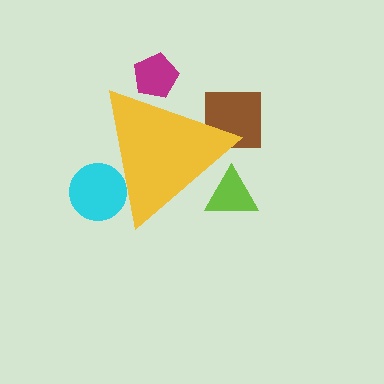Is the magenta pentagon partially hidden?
Yes, the magenta pentagon is partially hidden behind the yellow triangle.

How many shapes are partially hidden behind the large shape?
4 shapes are partially hidden.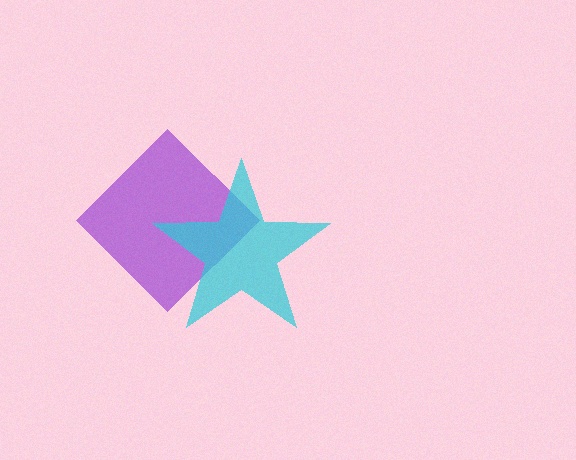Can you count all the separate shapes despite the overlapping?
Yes, there are 2 separate shapes.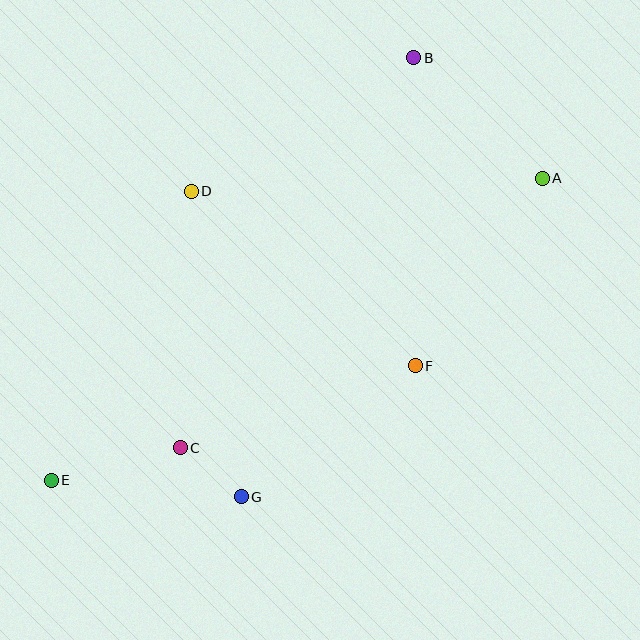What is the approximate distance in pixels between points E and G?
The distance between E and G is approximately 191 pixels.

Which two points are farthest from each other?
Points A and E are farthest from each other.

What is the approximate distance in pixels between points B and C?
The distance between B and C is approximately 455 pixels.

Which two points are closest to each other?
Points C and G are closest to each other.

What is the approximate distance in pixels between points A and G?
The distance between A and G is approximately 438 pixels.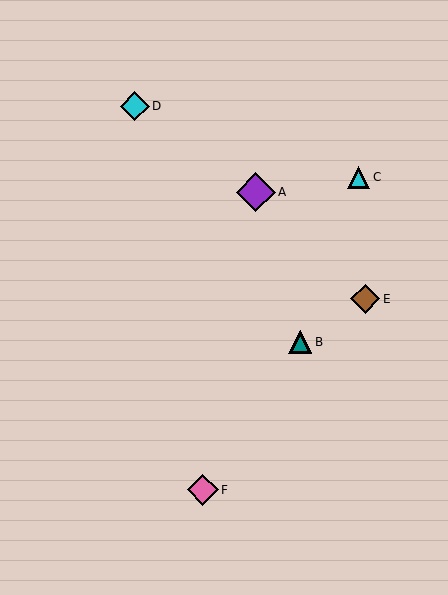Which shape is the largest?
The purple diamond (labeled A) is the largest.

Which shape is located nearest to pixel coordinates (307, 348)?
The teal triangle (labeled B) at (300, 342) is nearest to that location.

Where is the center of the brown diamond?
The center of the brown diamond is at (365, 299).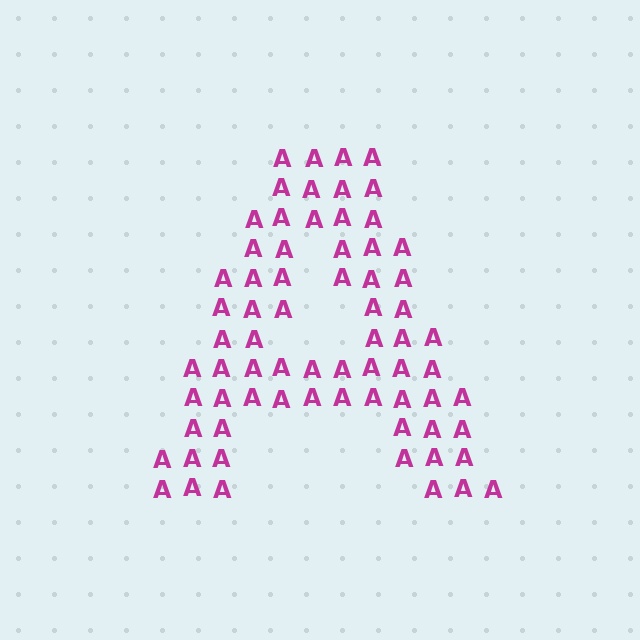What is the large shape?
The large shape is the letter A.